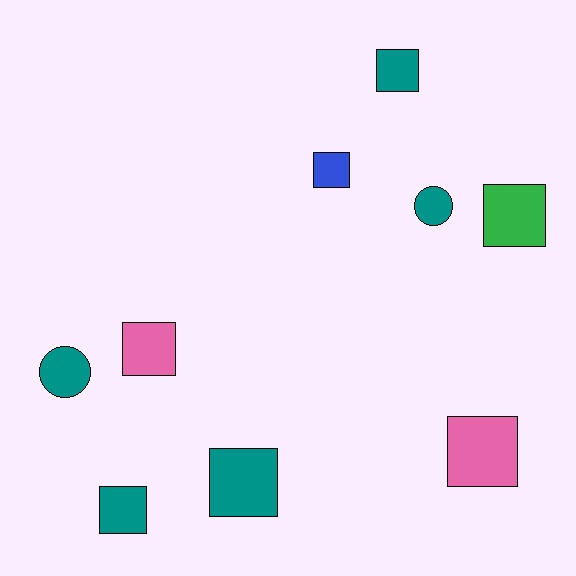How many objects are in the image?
There are 9 objects.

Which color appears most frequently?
Teal, with 5 objects.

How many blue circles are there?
There are no blue circles.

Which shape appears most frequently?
Square, with 7 objects.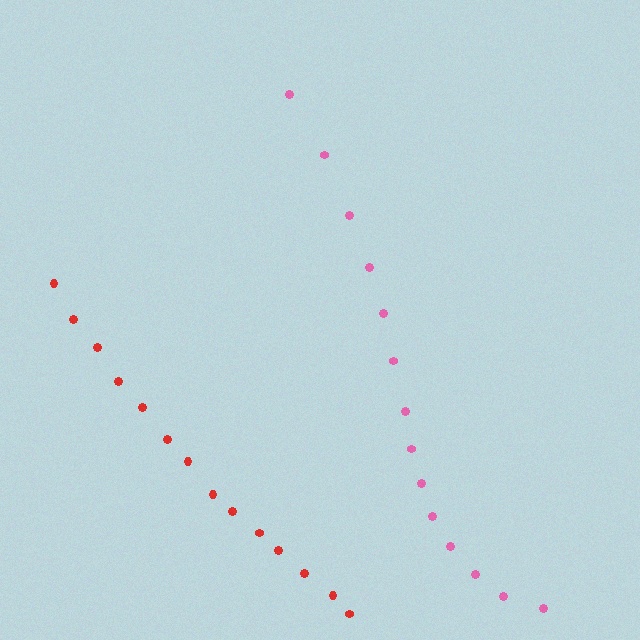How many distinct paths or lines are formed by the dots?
There are 2 distinct paths.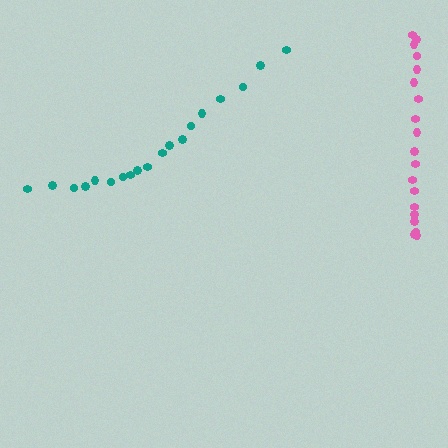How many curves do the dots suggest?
There are 2 distinct paths.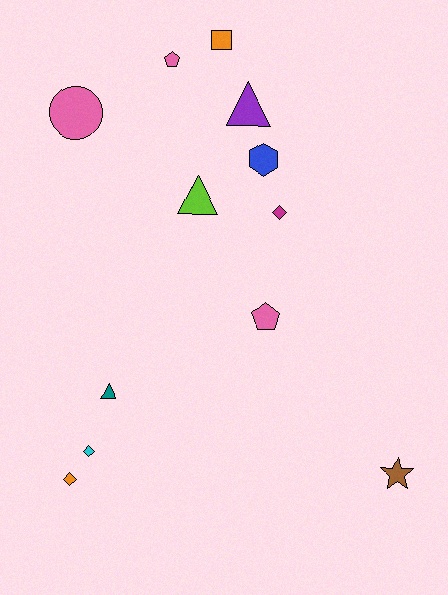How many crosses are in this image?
There are no crosses.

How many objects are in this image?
There are 12 objects.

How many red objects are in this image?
There are no red objects.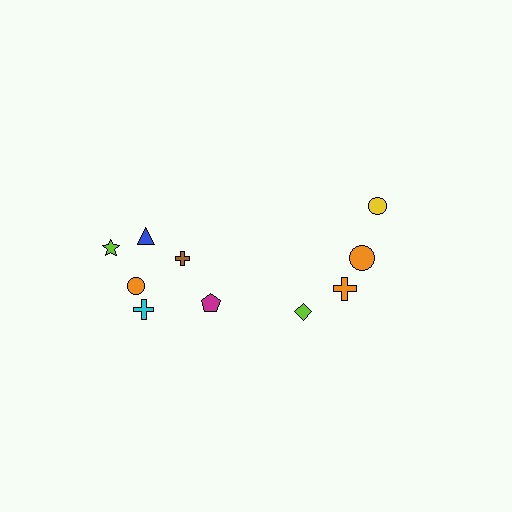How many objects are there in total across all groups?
There are 10 objects.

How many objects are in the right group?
There are 4 objects.